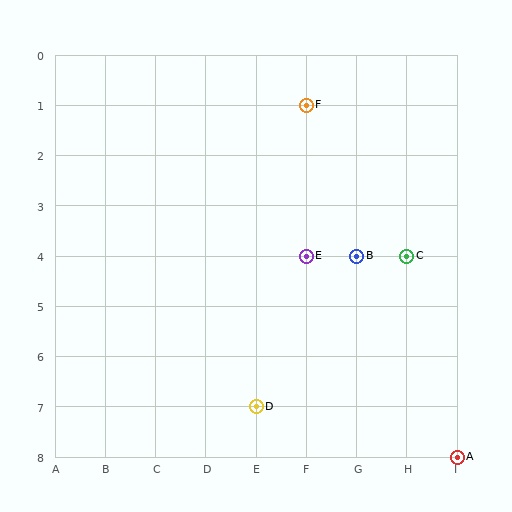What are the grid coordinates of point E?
Point E is at grid coordinates (F, 4).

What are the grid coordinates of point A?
Point A is at grid coordinates (I, 8).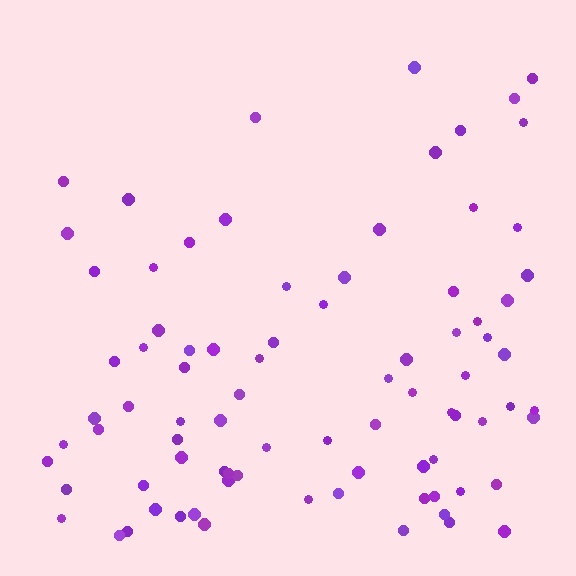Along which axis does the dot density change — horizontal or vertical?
Vertical.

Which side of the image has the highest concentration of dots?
The bottom.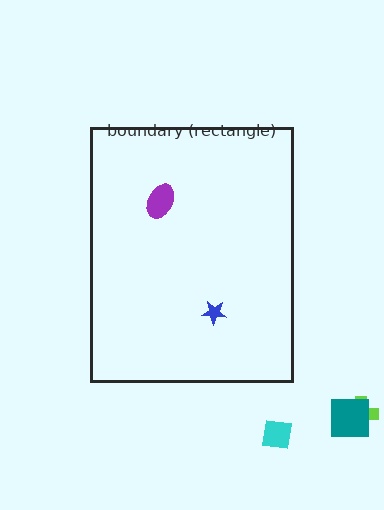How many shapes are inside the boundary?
2 inside, 3 outside.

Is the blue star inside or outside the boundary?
Inside.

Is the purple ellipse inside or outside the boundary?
Inside.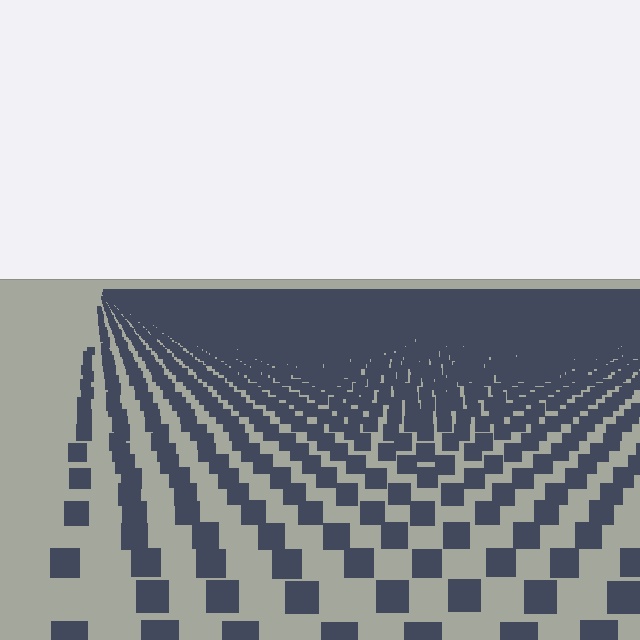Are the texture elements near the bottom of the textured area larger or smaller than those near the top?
Larger. Near the bottom, elements are closer to the viewer and appear at a bigger on-screen size.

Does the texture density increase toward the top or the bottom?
Density increases toward the top.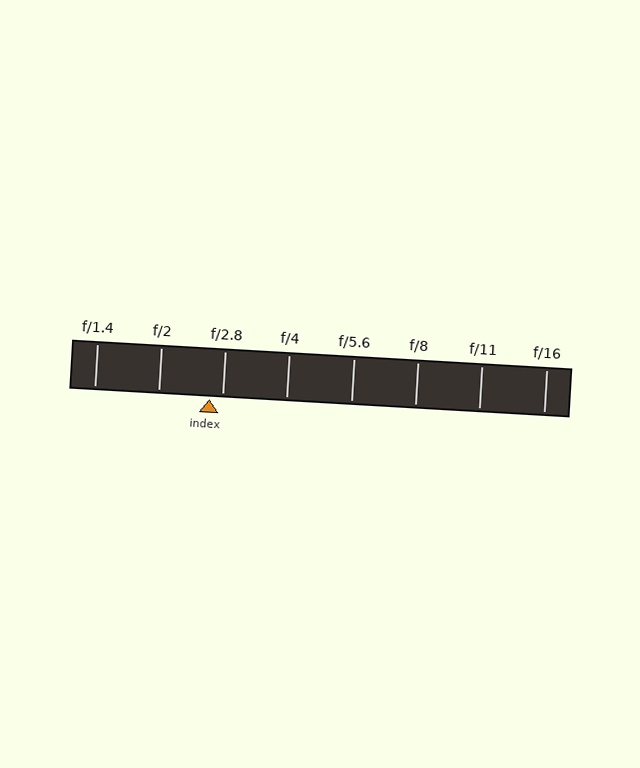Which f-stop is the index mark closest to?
The index mark is closest to f/2.8.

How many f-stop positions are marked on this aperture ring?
There are 8 f-stop positions marked.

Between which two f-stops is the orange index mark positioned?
The index mark is between f/2 and f/2.8.